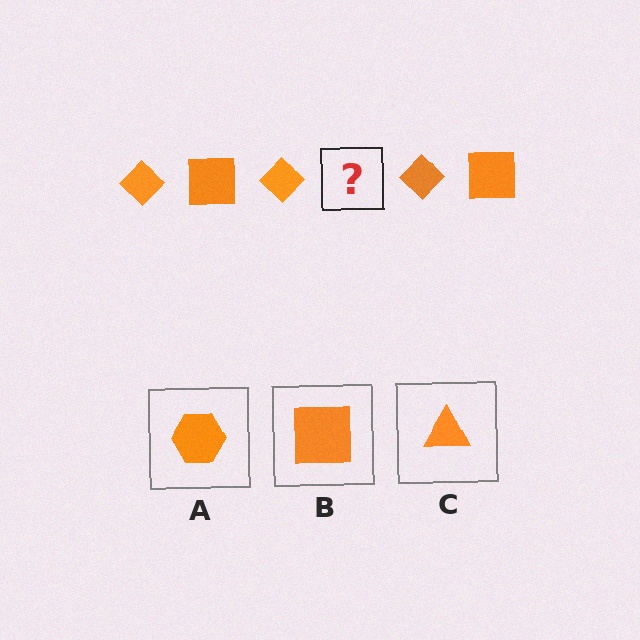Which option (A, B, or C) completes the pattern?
B.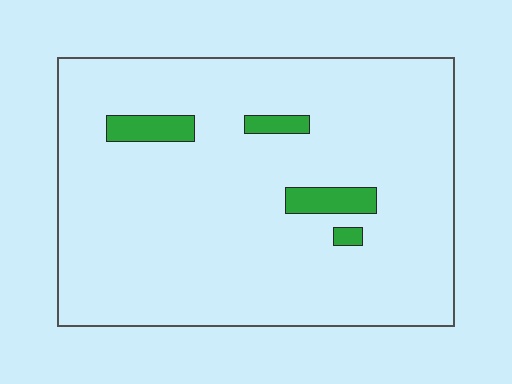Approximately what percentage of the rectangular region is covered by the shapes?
Approximately 5%.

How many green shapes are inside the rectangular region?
4.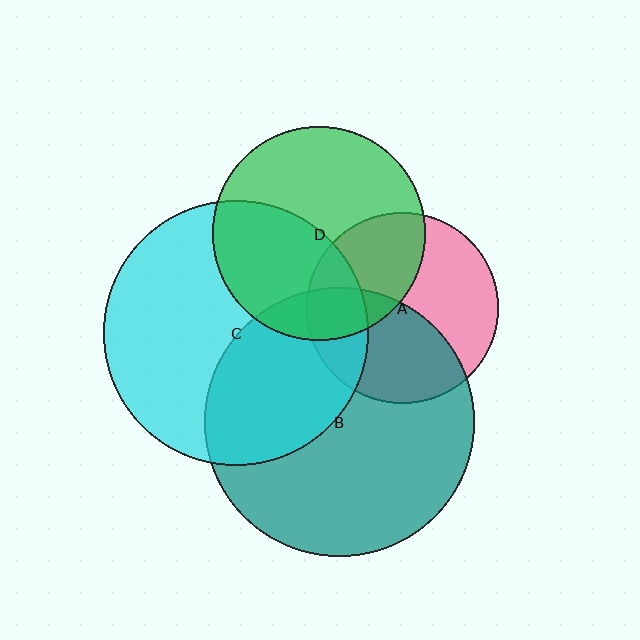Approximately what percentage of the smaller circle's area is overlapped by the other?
Approximately 45%.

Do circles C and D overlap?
Yes.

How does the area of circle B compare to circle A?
Approximately 2.0 times.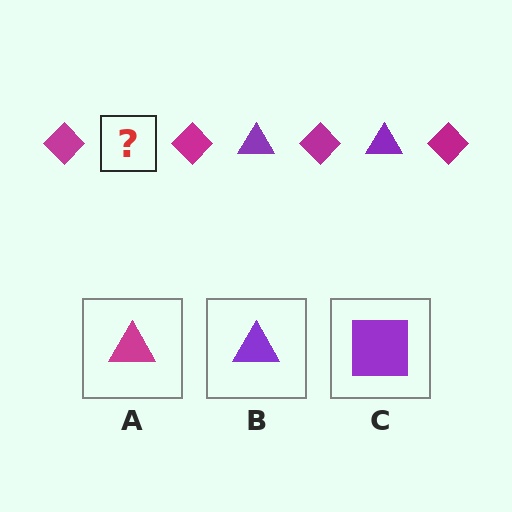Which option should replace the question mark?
Option B.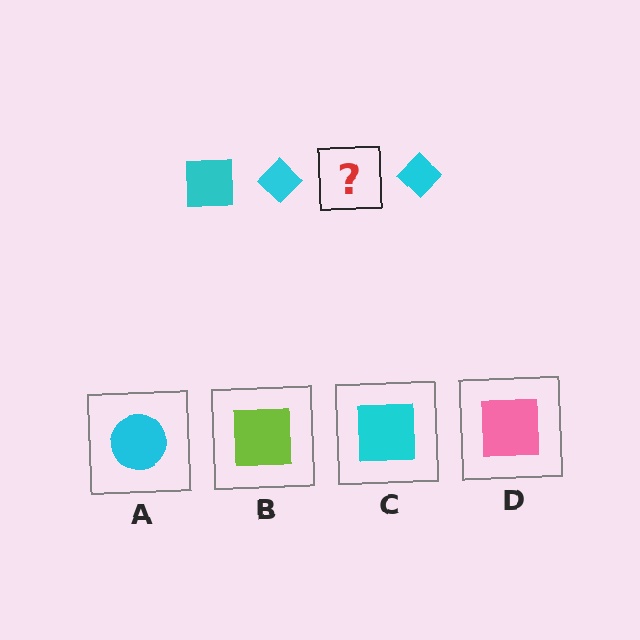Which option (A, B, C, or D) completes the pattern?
C.